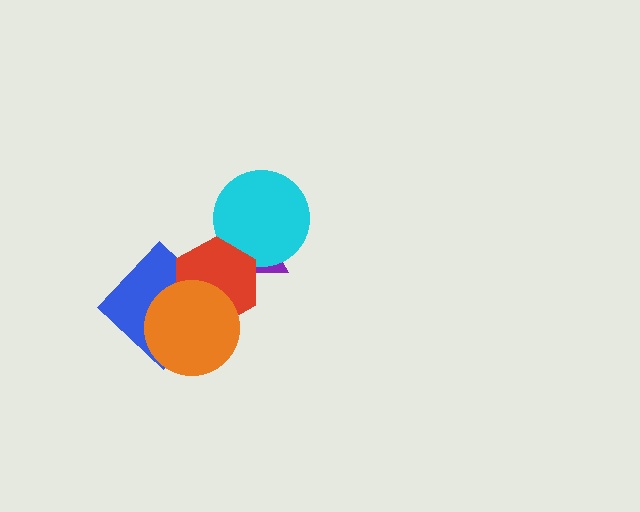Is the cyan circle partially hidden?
Yes, it is partially covered by another shape.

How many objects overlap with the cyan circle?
2 objects overlap with the cyan circle.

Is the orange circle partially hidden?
No, no other shape covers it.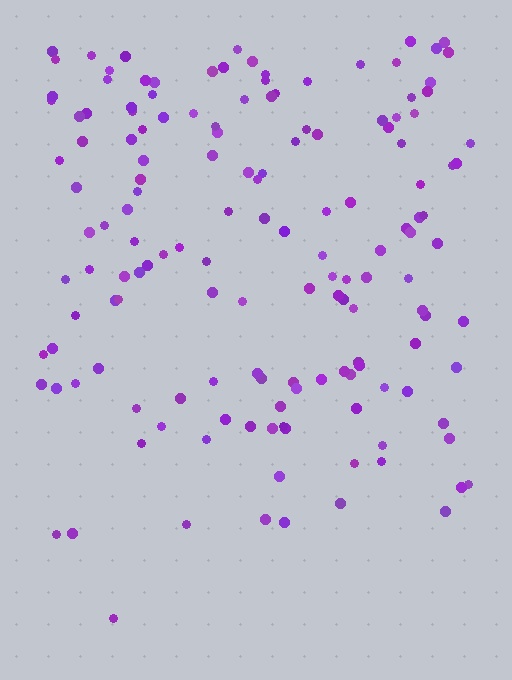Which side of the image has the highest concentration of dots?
The top.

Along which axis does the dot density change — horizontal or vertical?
Vertical.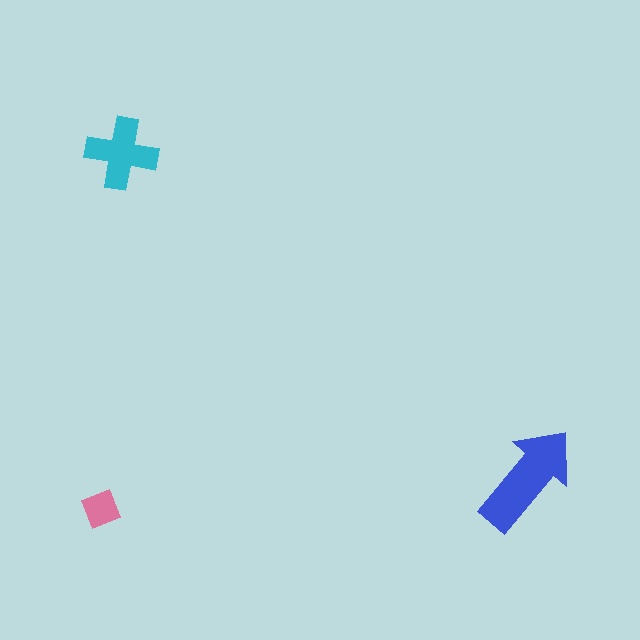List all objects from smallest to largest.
The pink diamond, the cyan cross, the blue arrow.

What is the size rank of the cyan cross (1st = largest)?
2nd.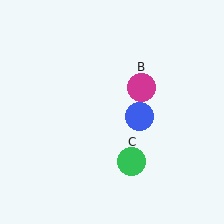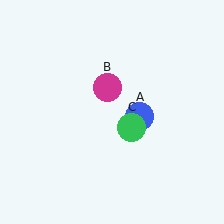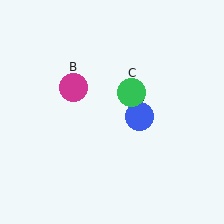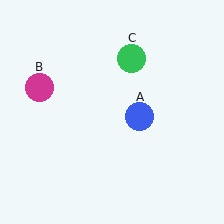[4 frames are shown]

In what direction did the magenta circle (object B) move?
The magenta circle (object B) moved left.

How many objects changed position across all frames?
2 objects changed position: magenta circle (object B), green circle (object C).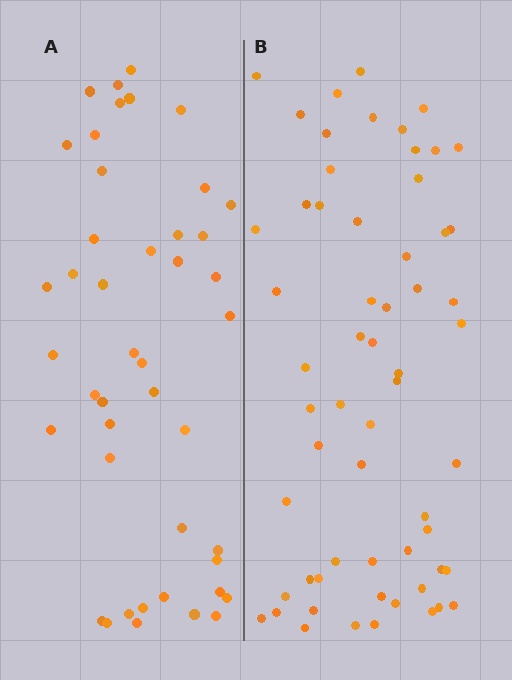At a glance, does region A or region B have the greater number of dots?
Region B (the right region) has more dots.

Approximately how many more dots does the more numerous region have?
Region B has approximately 15 more dots than region A.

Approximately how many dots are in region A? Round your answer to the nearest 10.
About 40 dots. (The exact count is 44, which rounds to 40.)